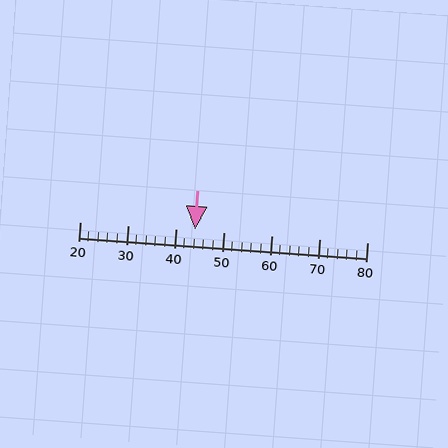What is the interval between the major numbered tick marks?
The major tick marks are spaced 10 units apart.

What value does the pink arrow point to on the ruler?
The pink arrow points to approximately 44.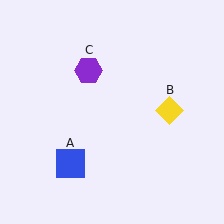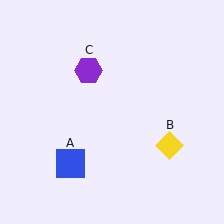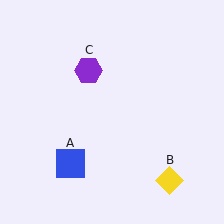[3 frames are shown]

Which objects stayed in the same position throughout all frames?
Blue square (object A) and purple hexagon (object C) remained stationary.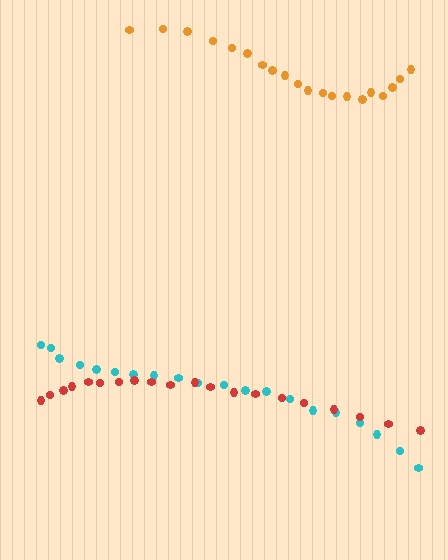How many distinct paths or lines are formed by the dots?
There are 3 distinct paths.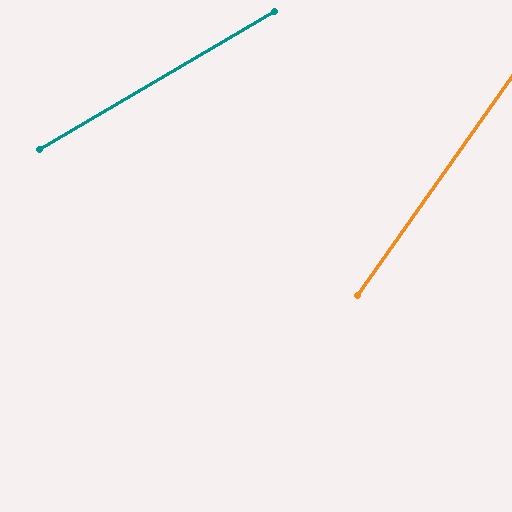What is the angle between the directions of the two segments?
Approximately 25 degrees.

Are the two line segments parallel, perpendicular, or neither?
Neither parallel nor perpendicular — they differ by about 25°.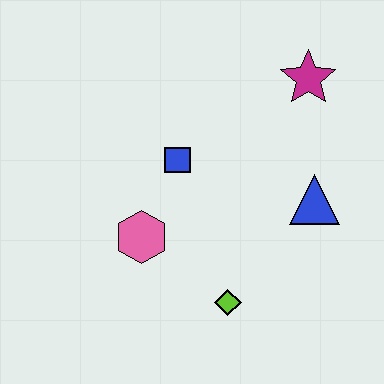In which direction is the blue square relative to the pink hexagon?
The blue square is above the pink hexagon.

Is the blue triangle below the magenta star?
Yes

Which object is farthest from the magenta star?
The lime diamond is farthest from the magenta star.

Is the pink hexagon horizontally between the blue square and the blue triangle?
No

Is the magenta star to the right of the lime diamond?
Yes